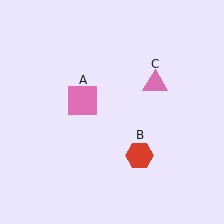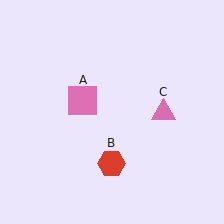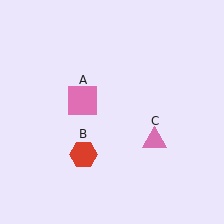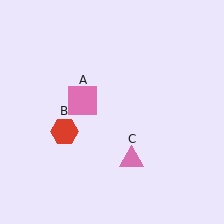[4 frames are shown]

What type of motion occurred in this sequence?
The red hexagon (object B), pink triangle (object C) rotated clockwise around the center of the scene.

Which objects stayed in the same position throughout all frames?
Pink square (object A) remained stationary.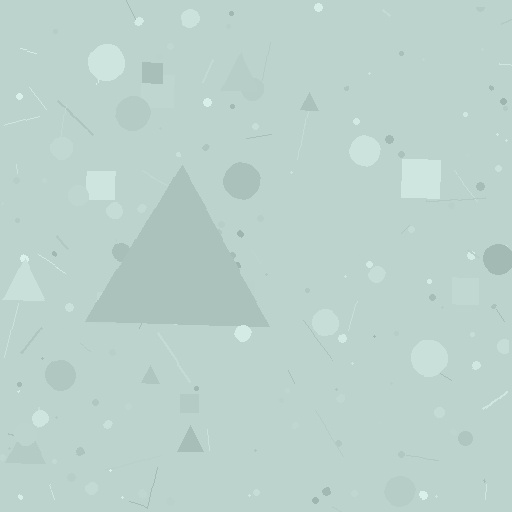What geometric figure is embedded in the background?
A triangle is embedded in the background.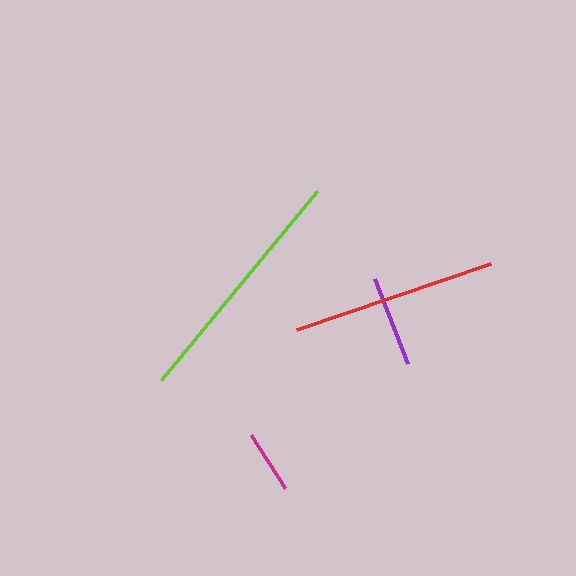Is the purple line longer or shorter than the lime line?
The lime line is longer than the purple line.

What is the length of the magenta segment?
The magenta segment is approximately 63 pixels long.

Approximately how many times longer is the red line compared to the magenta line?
The red line is approximately 3.3 times the length of the magenta line.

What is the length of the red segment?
The red segment is approximately 205 pixels long.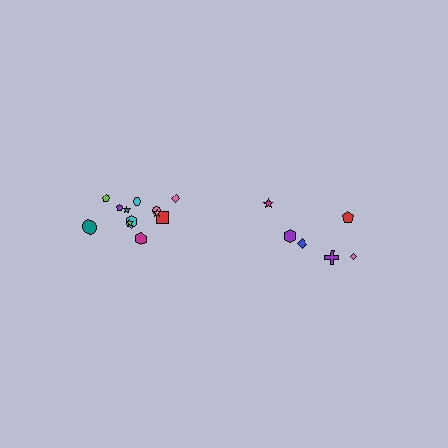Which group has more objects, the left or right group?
The left group.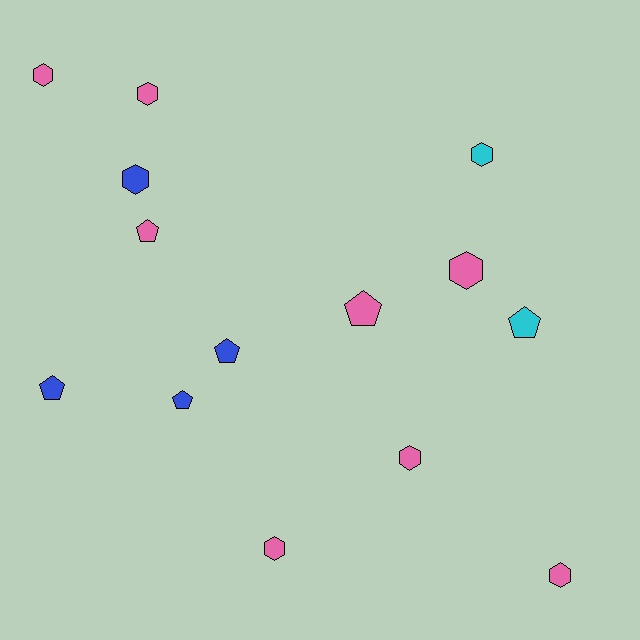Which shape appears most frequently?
Hexagon, with 8 objects.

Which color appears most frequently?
Pink, with 8 objects.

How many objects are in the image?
There are 14 objects.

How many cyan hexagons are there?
There is 1 cyan hexagon.